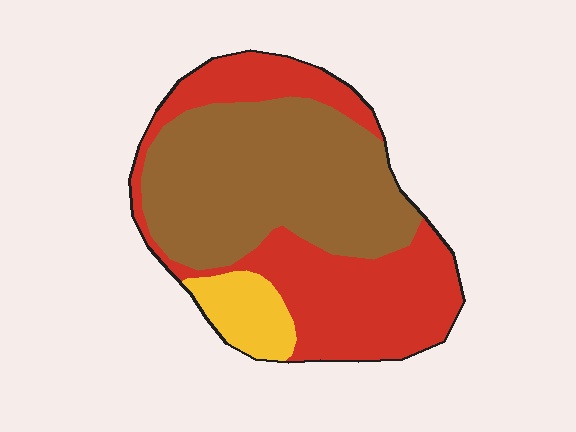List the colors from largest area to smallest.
From largest to smallest: brown, red, yellow.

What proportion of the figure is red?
Red takes up about two fifths (2/5) of the figure.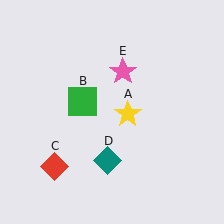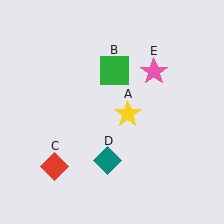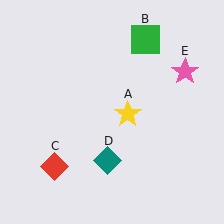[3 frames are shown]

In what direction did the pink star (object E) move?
The pink star (object E) moved right.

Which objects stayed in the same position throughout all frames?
Yellow star (object A) and red diamond (object C) and teal diamond (object D) remained stationary.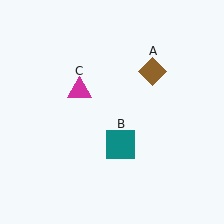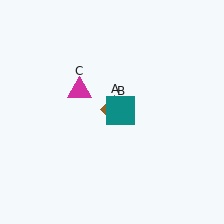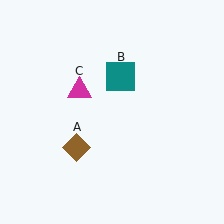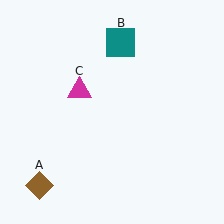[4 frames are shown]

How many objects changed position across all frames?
2 objects changed position: brown diamond (object A), teal square (object B).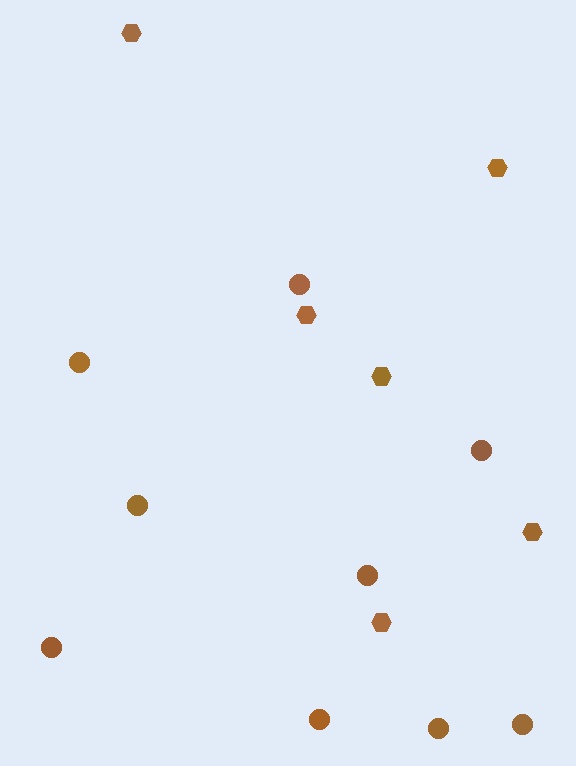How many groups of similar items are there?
There are 2 groups: one group of circles (9) and one group of hexagons (6).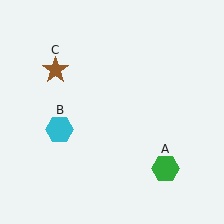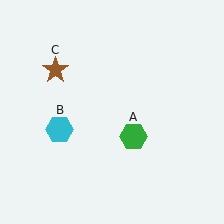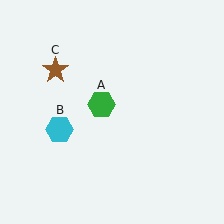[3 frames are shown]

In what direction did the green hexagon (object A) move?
The green hexagon (object A) moved up and to the left.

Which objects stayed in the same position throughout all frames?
Cyan hexagon (object B) and brown star (object C) remained stationary.